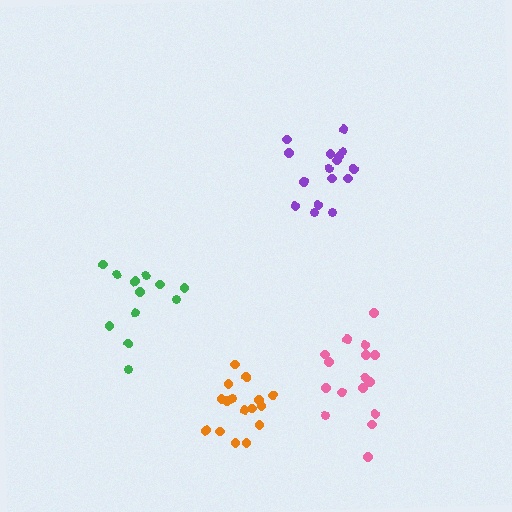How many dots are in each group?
Group 1: 12 dots, Group 2: 16 dots, Group 3: 16 dots, Group 4: 17 dots (61 total).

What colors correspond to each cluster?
The clusters are colored: green, pink, purple, orange.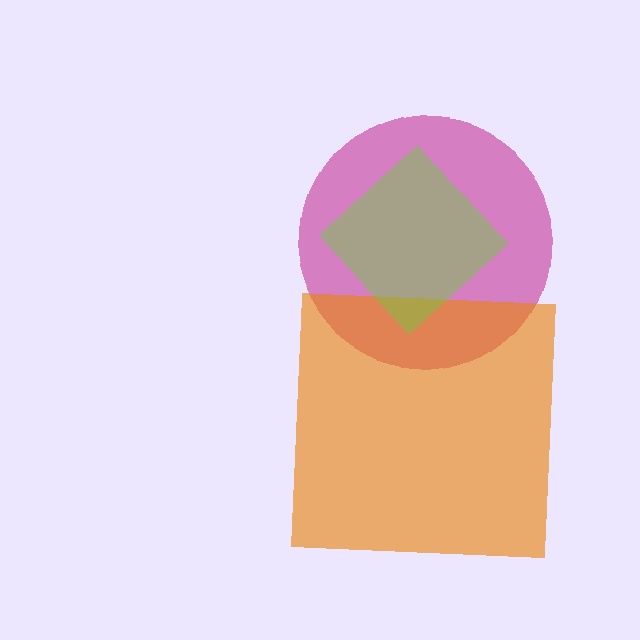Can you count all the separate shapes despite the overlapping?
Yes, there are 3 separate shapes.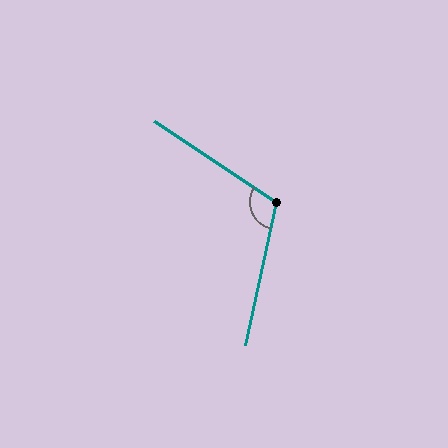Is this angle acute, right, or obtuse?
It is obtuse.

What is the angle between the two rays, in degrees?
Approximately 112 degrees.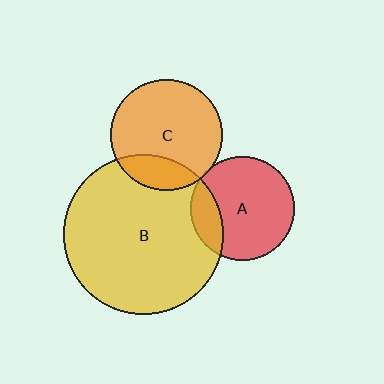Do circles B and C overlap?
Yes.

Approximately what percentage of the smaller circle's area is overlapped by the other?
Approximately 20%.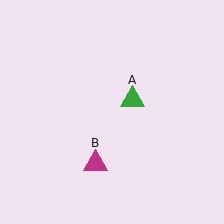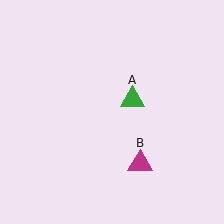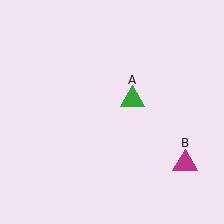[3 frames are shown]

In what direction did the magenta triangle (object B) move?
The magenta triangle (object B) moved right.